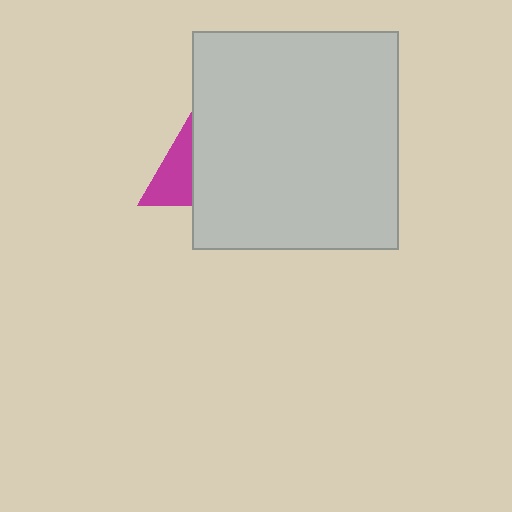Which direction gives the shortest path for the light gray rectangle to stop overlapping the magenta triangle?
Moving right gives the shortest separation.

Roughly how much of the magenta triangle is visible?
A small part of it is visible (roughly 43%).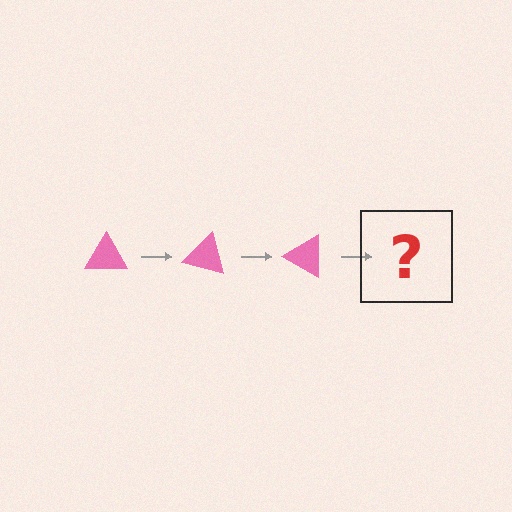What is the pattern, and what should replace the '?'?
The pattern is that the triangle rotates 15 degrees each step. The '?' should be a pink triangle rotated 45 degrees.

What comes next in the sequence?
The next element should be a pink triangle rotated 45 degrees.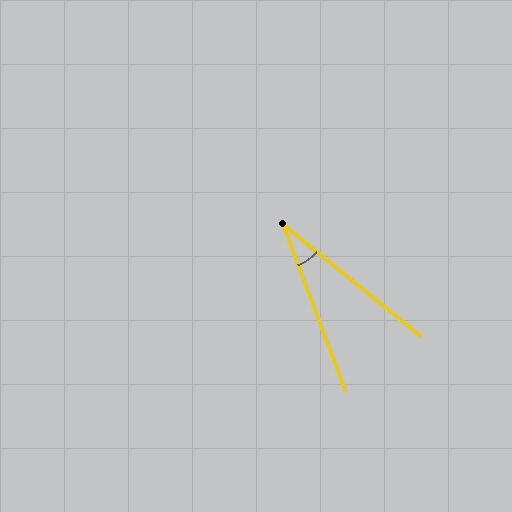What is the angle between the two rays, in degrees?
Approximately 30 degrees.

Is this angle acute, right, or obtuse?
It is acute.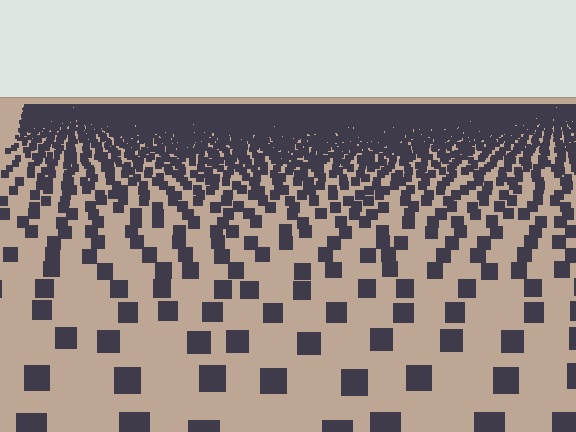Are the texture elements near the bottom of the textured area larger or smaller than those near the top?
Larger. Near the bottom, elements are closer to the viewer and appear at a bigger on-screen size.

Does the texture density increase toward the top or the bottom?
Density increases toward the top.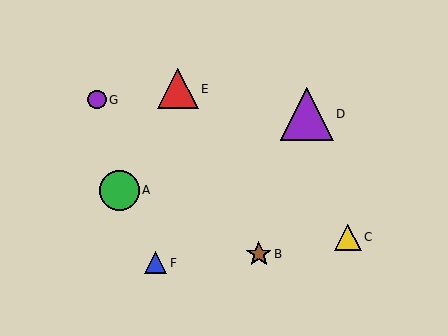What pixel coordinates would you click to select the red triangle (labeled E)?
Click at (178, 89) to select the red triangle E.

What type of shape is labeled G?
Shape G is a purple circle.